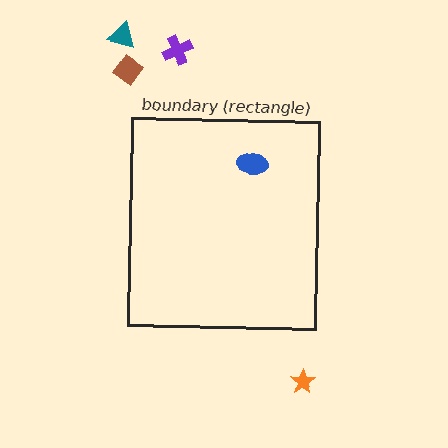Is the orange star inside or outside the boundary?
Outside.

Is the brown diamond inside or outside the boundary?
Outside.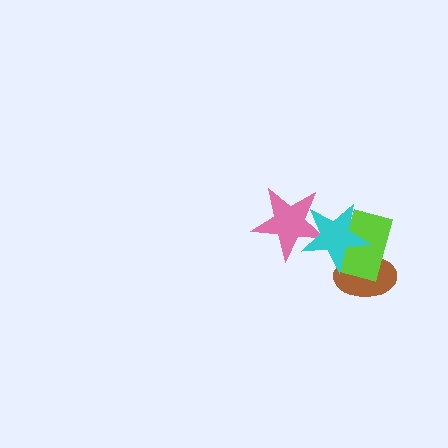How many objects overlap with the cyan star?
3 objects overlap with the cyan star.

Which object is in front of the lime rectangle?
The cyan star is in front of the lime rectangle.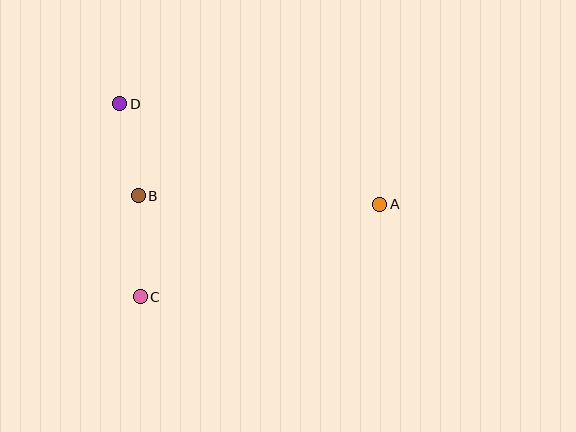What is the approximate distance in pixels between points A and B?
The distance between A and B is approximately 241 pixels.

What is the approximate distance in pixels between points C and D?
The distance between C and D is approximately 194 pixels.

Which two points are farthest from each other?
Points A and D are farthest from each other.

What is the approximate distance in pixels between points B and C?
The distance between B and C is approximately 101 pixels.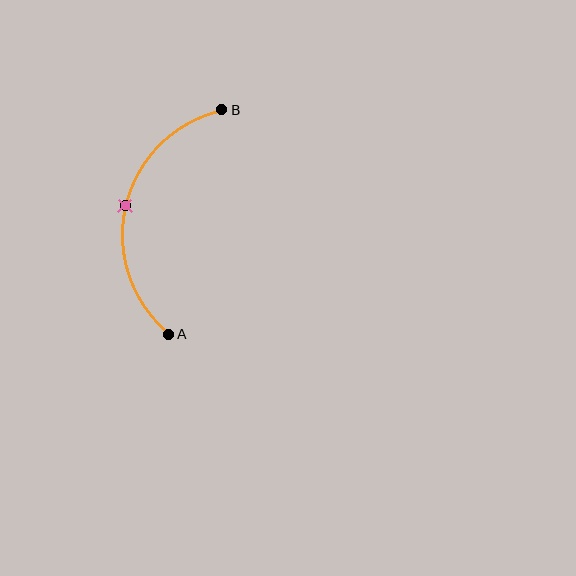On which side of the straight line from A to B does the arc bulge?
The arc bulges to the left of the straight line connecting A and B.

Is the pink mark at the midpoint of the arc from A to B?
Yes. The pink mark lies on the arc at equal arc-length from both A and B — it is the arc midpoint.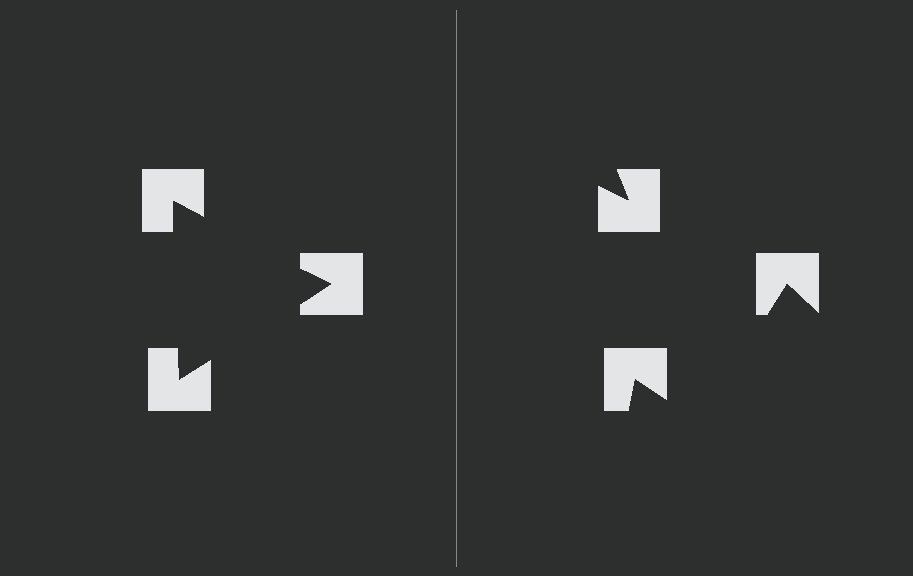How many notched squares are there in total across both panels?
6 — 3 on each side.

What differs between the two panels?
The notched squares are positioned identically on both sides; only the wedge orientations differ. On the left they align to a triangle; on the right they are misaligned.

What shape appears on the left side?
An illusory triangle.